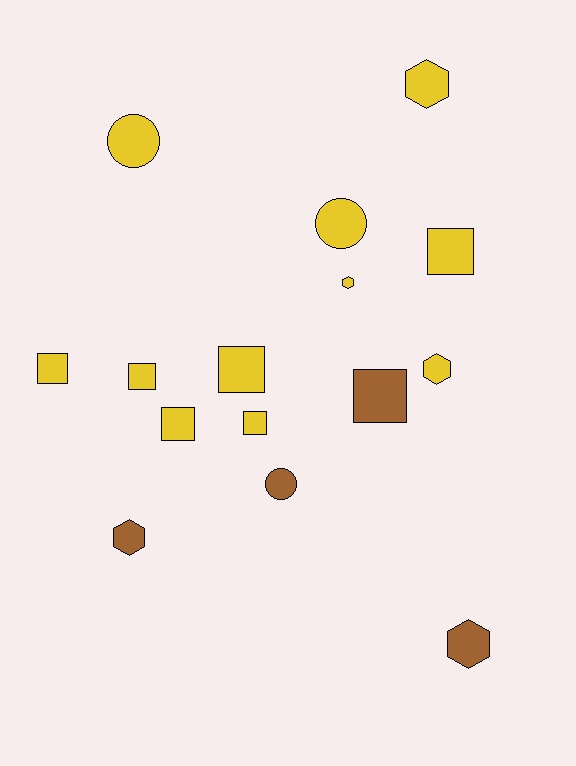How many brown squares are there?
There is 1 brown square.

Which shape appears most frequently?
Square, with 7 objects.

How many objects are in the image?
There are 15 objects.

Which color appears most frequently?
Yellow, with 11 objects.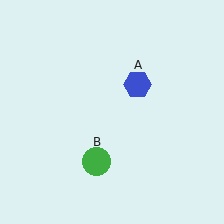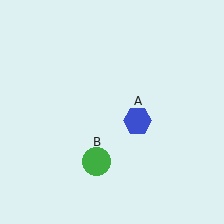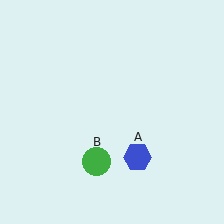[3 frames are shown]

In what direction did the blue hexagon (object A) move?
The blue hexagon (object A) moved down.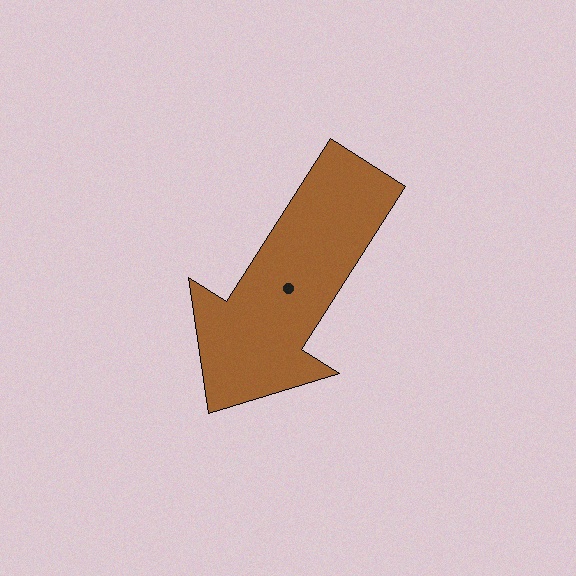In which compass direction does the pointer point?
Southwest.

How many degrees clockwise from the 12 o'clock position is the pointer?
Approximately 213 degrees.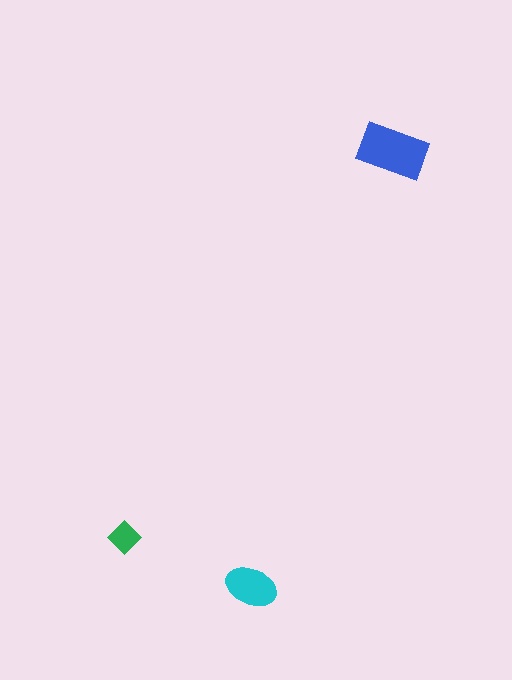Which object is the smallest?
The green diamond.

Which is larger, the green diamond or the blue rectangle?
The blue rectangle.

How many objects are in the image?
There are 3 objects in the image.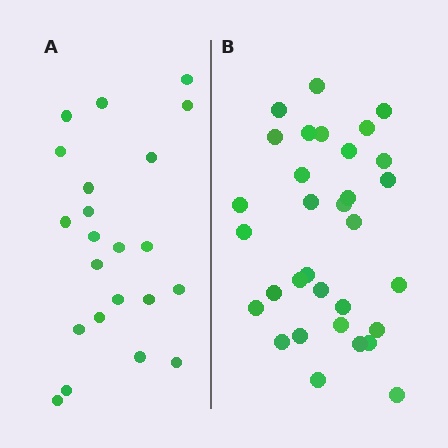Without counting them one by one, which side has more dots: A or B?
Region B (the right region) has more dots.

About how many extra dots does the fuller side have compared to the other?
Region B has roughly 10 or so more dots than region A.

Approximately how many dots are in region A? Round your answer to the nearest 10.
About 20 dots. (The exact count is 22, which rounds to 20.)